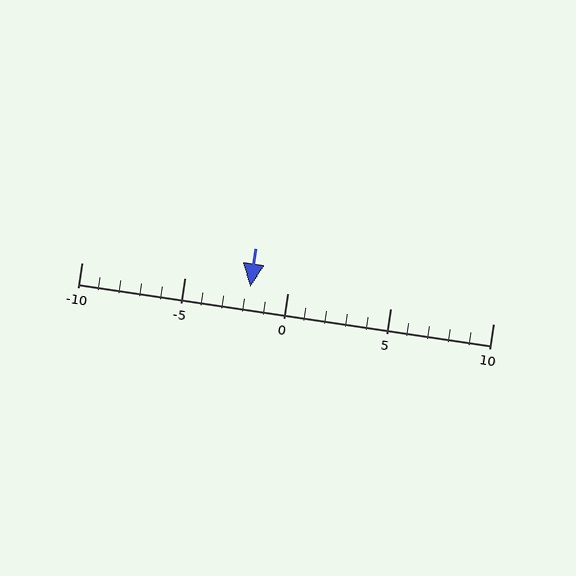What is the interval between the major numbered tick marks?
The major tick marks are spaced 5 units apart.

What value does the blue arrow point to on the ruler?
The blue arrow points to approximately -2.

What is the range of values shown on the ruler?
The ruler shows values from -10 to 10.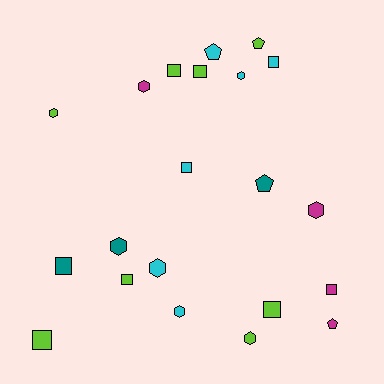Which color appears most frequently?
Lime, with 8 objects.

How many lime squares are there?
There are 5 lime squares.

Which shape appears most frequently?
Square, with 9 objects.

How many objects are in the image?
There are 21 objects.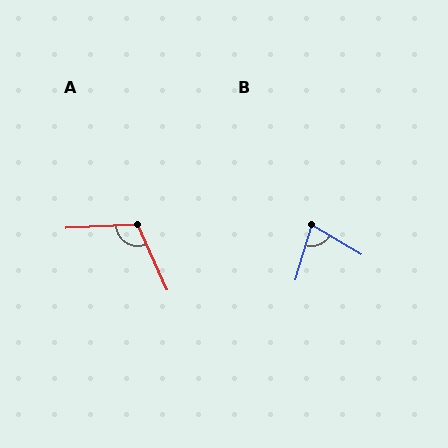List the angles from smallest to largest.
B (76°), A (111°).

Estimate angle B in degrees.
Approximately 76 degrees.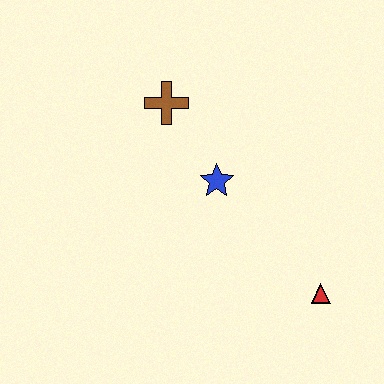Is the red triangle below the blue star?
Yes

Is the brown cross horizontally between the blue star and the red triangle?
No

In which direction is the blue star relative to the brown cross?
The blue star is below the brown cross.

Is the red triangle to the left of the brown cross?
No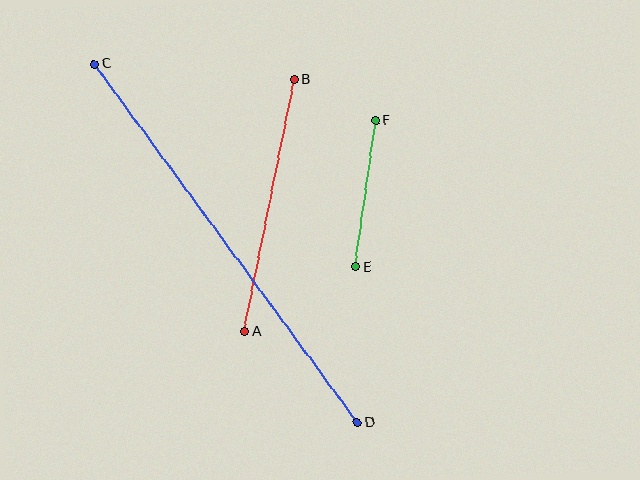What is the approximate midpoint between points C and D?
The midpoint is at approximately (226, 243) pixels.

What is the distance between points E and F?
The distance is approximately 148 pixels.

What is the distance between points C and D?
The distance is approximately 444 pixels.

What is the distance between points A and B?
The distance is approximately 257 pixels.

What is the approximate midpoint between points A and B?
The midpoint is at approximately (269, 206) pixels.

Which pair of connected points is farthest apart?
Points C and D are farthest apart.